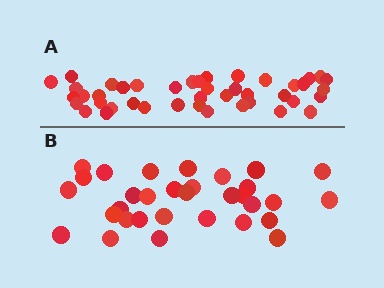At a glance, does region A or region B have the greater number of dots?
Region A (the top region) has more dots.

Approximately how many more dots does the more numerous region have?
Region A has roughly 12 or so more dots than region B.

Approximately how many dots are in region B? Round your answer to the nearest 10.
About 30 dots. (The exact count is 32, which rounds to 30.)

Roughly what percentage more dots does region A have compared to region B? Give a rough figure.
About 35% more.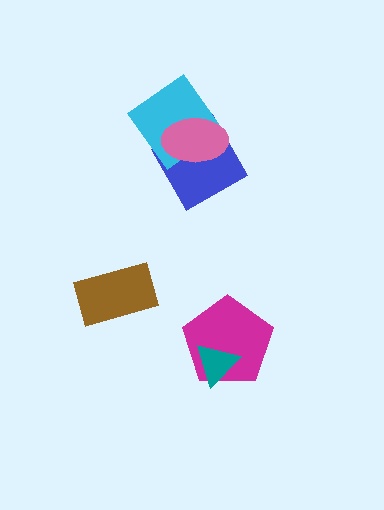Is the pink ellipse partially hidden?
No, no other shape covers it.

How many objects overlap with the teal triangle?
1 object overlaps with the teal triangle.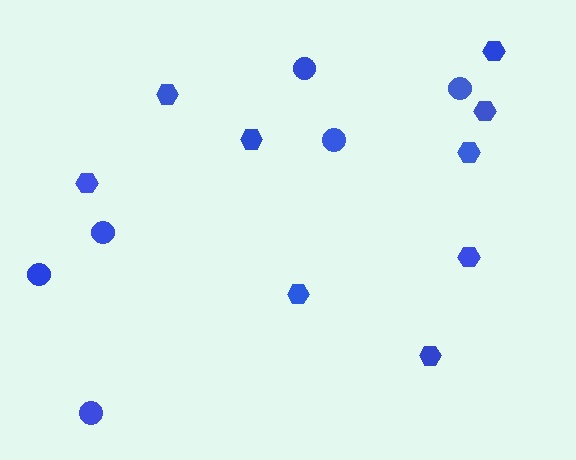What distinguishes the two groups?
There are 2 groups: one group of hexagons (9) and one group of circles (6).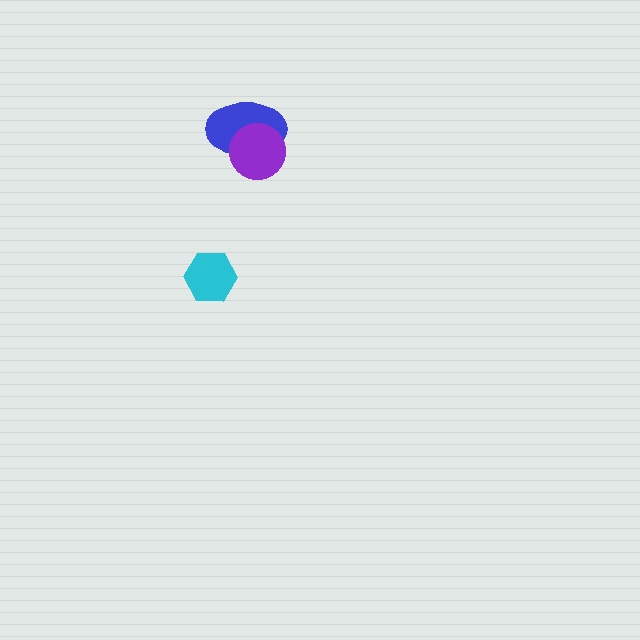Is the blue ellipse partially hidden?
Yes, it is partially covered by another shape.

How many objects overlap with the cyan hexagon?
0 objects overlap with the cyan hexagon.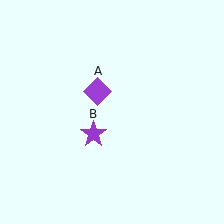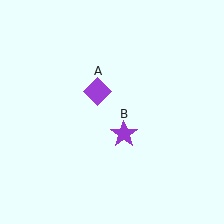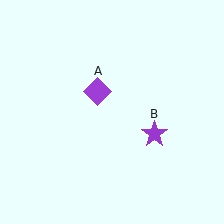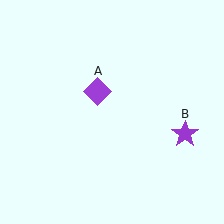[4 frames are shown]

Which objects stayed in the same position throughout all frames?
Purple diamond (object A) remained stationary.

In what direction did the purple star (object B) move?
The purple star (object B) moved right.